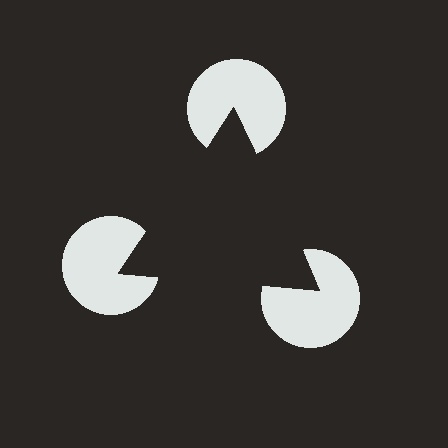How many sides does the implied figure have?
3 sides.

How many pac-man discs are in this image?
There are 3 — one at each vertex of the illusory triangle.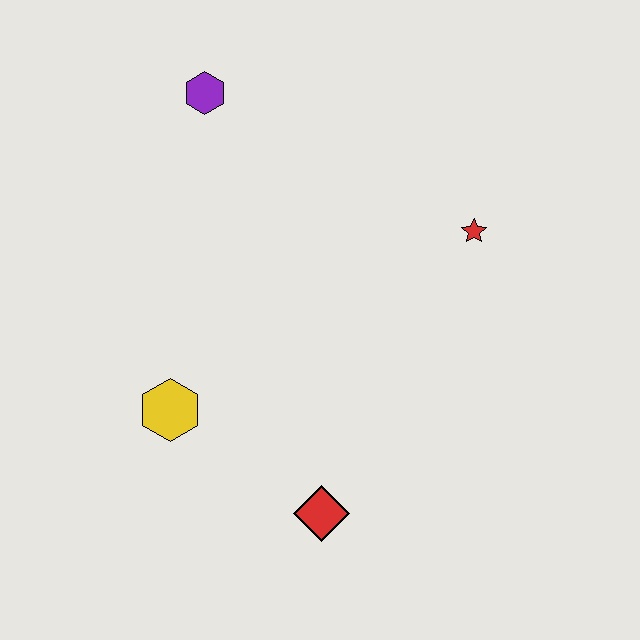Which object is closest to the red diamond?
The yellow hexagon is closest to the red diamond.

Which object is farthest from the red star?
The yellow hexagon is farthest from the red star.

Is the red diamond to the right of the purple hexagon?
Yes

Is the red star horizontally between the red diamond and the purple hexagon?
No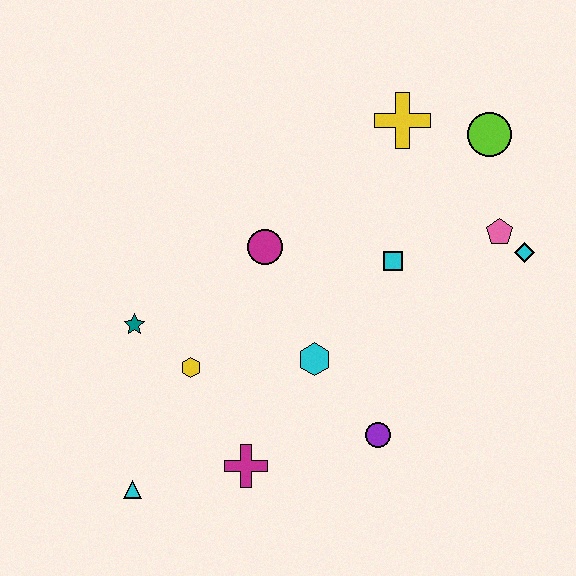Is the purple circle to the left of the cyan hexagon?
No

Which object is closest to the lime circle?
The yellow cross is closest to the lime circle.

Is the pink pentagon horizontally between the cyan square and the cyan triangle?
No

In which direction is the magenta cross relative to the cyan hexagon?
The magenta cross is below the cyan hexagon.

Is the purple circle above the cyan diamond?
No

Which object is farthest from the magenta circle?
The cyan triangle is farthest from the magenta circle.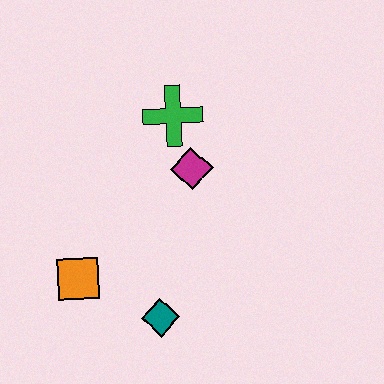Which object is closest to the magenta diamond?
The green cross is closest to the magenta diamond.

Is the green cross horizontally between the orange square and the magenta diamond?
Yes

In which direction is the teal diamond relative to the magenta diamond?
The teal diamond is below the magenta diamond.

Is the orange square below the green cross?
Yes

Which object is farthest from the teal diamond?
The green cross is farthest from the teal diamond.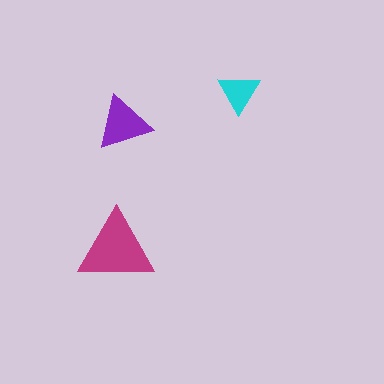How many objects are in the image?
There are 3 objects in the image.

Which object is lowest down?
The magenta triangle is bottommost.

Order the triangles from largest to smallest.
the magenta one, the purple one, the cyan one.